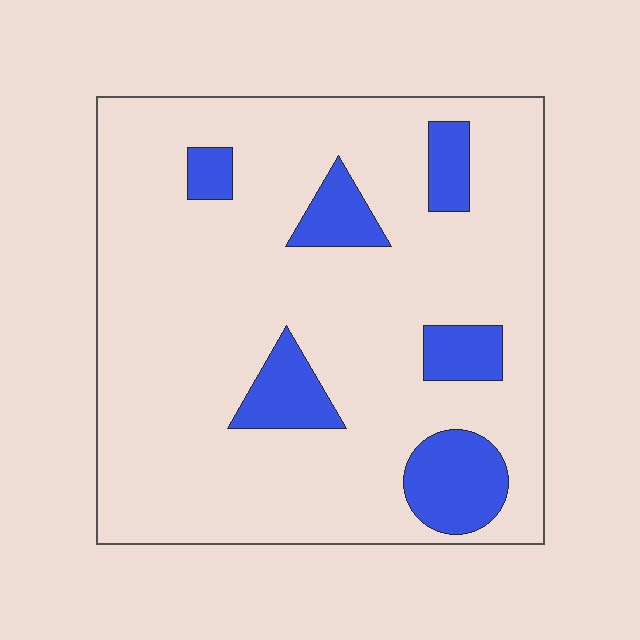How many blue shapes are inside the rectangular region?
6.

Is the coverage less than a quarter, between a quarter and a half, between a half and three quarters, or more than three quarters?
Less than a quarter.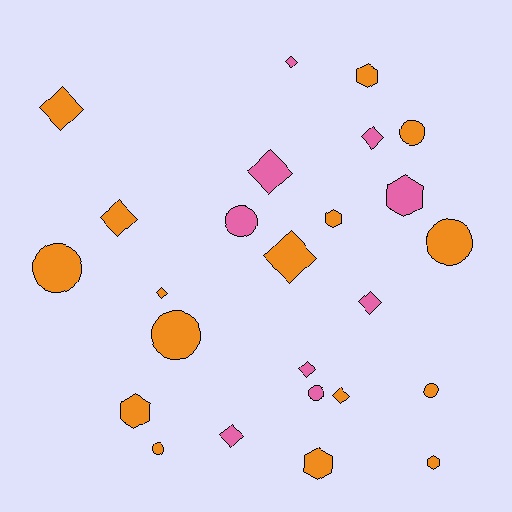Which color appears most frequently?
Orange, with 16 objects.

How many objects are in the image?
There are 25 objects.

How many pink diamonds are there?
There are 6 pink diamonds.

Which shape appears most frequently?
Diamond, with 11 objects.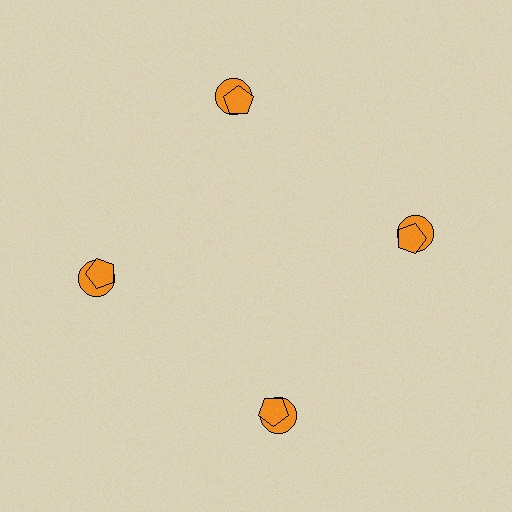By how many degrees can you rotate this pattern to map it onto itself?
The pattern maps onto itself every 90 degrees of rotation.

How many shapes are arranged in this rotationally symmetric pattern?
There are 8 shapes, arranged in 4 groups of 2.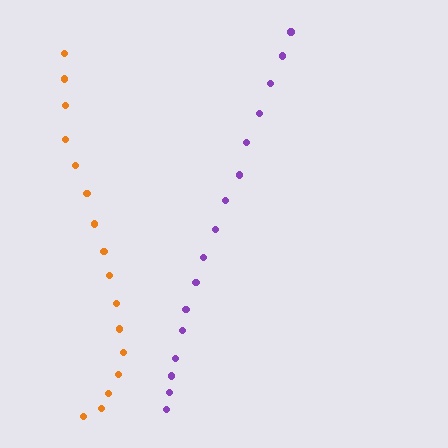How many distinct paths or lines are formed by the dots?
There are 2 distinct paths.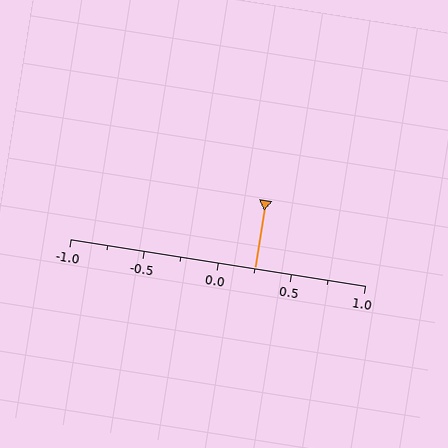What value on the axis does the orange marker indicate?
The marker indicates approximately 0.25.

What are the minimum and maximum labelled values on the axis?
The axis runs from -1.0 to 1.0.